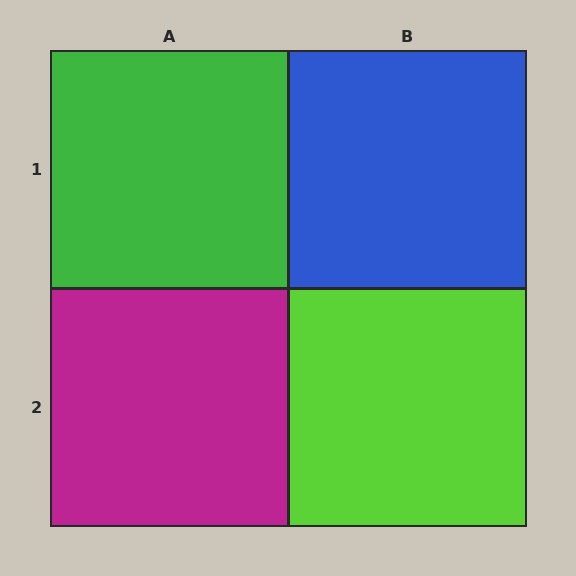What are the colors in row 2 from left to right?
Magenta, lime.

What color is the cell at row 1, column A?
Green.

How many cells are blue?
1 cell is blue.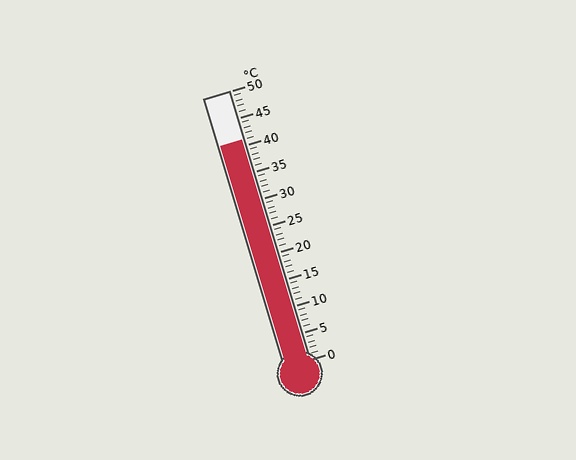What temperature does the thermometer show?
The thermometer shows approximately 41°C.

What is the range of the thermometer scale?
The thermometer scale ranges from 0°C to 50°C.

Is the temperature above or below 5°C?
The temperature is above 5°C.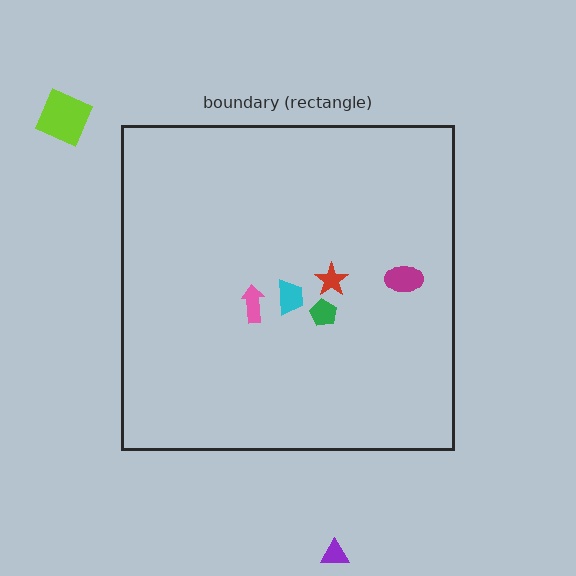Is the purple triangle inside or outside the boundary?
Outside.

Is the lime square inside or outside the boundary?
Outside.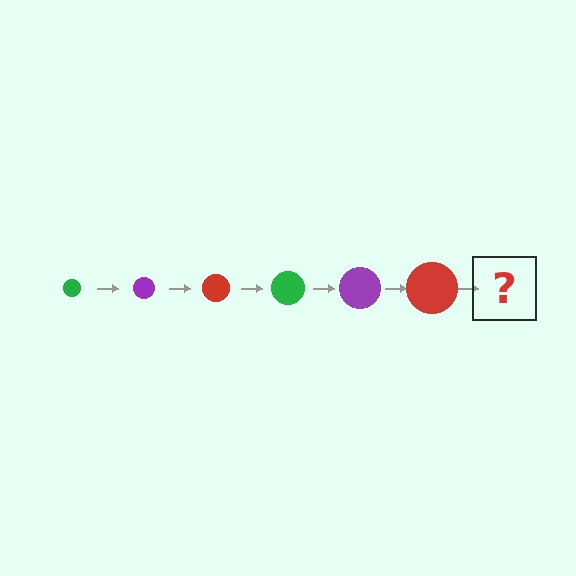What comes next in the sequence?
The next element should be a green circle, larger than the previous one.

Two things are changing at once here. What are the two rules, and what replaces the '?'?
The two rules are that the circle grows larger each step and the color cycles through green, purple, and red. The '?' should be a green circle, larger than the previous one.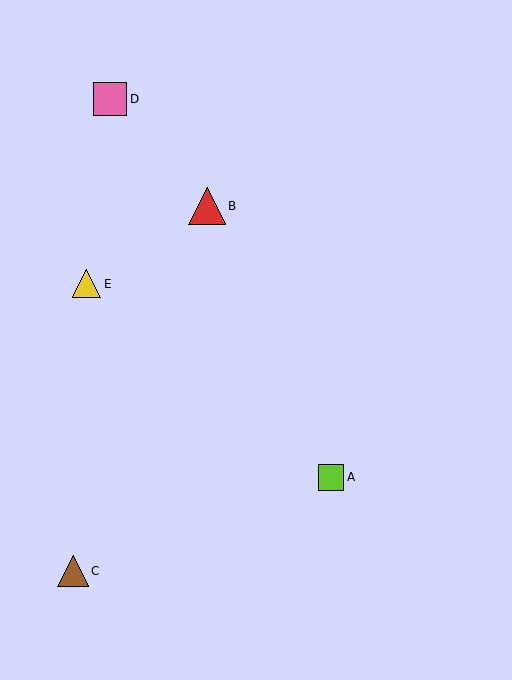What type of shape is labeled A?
Shape A is a lime square.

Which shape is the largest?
The red triangle (labeled B) is the largest.